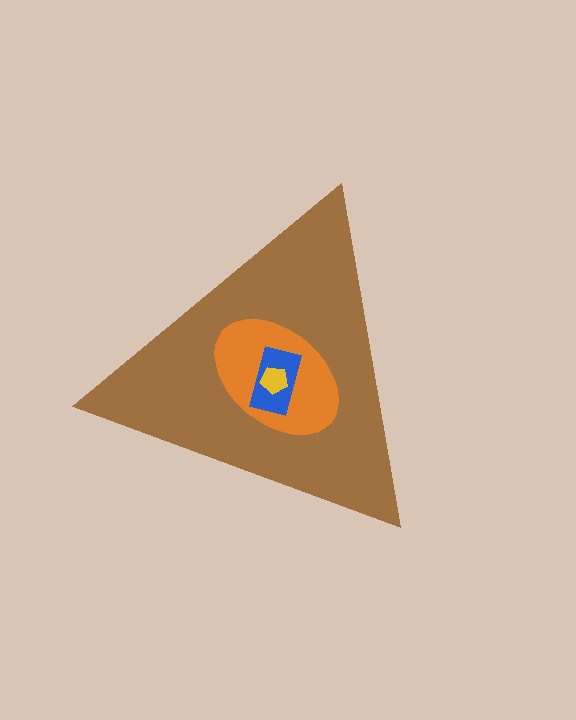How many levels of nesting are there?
4.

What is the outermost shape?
The brown triangle.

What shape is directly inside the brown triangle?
The orange ellipse.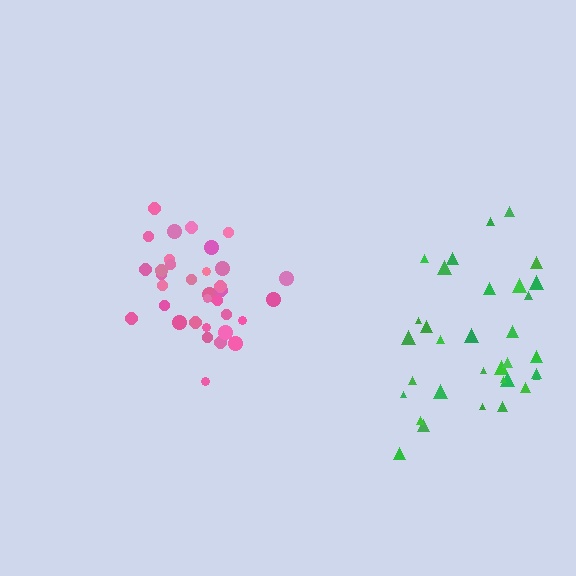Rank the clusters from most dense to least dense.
pink, green.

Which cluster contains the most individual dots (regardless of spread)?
Green (35).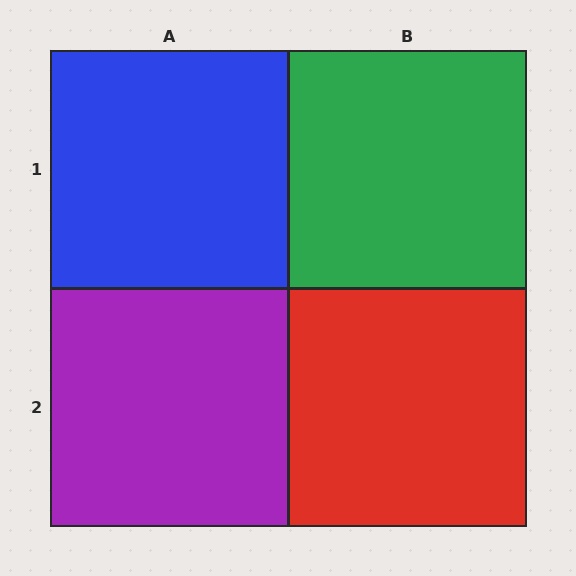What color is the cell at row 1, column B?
Green.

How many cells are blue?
1 cell is blue.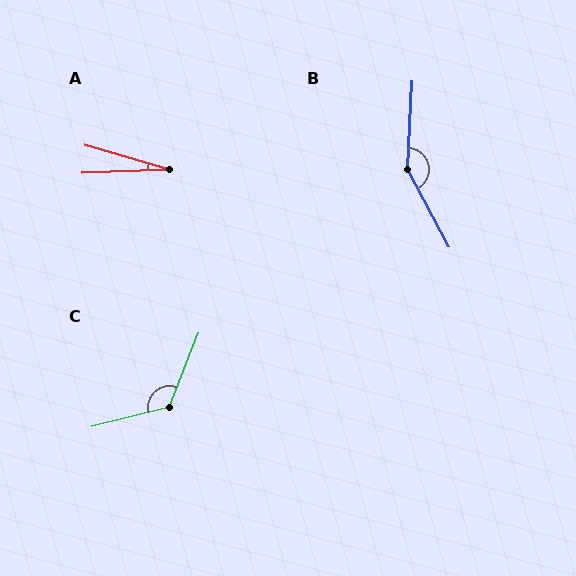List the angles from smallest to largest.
A (18°), C (126°), B (149°).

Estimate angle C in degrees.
Approximately 126 degrees.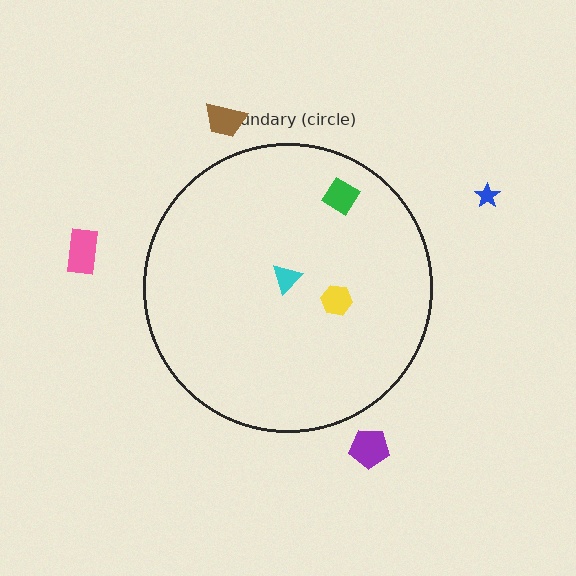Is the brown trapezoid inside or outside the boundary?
Outside.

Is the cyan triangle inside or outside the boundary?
Inside.